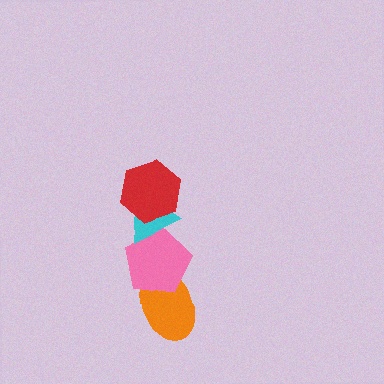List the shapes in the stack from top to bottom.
From top to bottom: the red hexagon, the cyan triangle, the pink pentagon, the orange ellipse.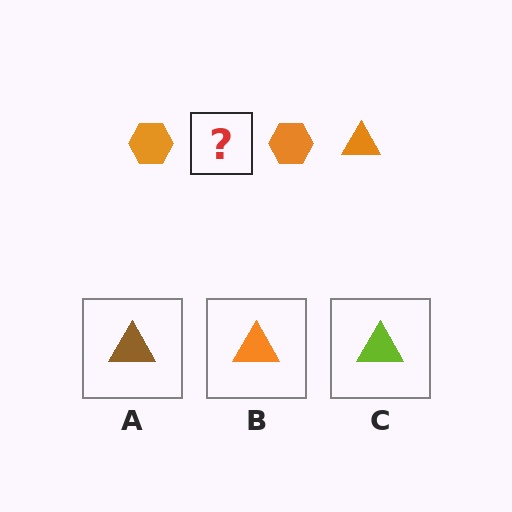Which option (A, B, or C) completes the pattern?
B.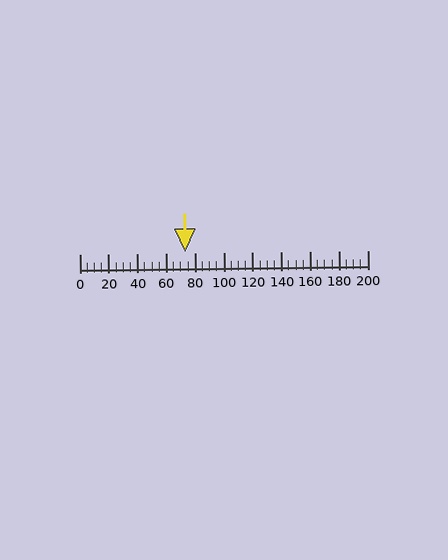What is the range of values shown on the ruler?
The ruler shows values from 0 to 200.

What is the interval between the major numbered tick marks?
The major tick marks are spaced 20 units apart.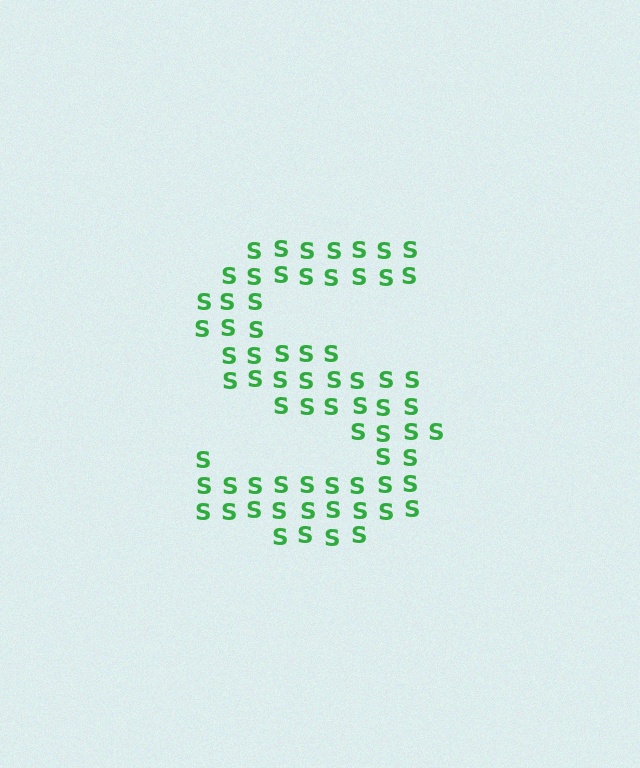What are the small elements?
The small elements are letter S's.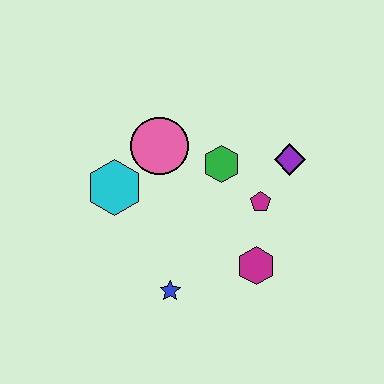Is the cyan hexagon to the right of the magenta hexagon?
No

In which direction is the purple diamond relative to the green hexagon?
The purple diamond is to the right of the green hexagon.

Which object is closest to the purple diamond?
The magenta pentagon is closest to the purple diamond.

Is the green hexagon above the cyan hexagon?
Yes